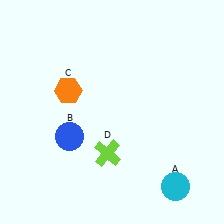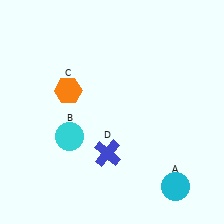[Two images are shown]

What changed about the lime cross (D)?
In Image 1, D is lime. In Image 2, it changed to blue.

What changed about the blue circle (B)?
In Image 1, B is blue. In Image 2, it changed to cyan.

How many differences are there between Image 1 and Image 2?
There are 2 differences between the two images.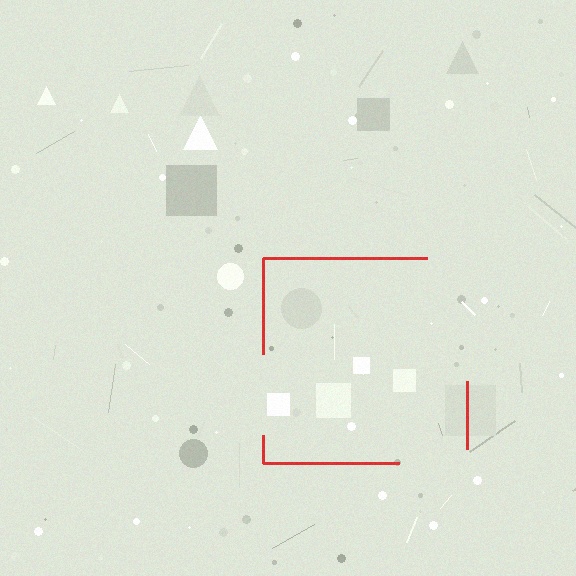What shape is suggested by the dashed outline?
The dashed outline suggests a square.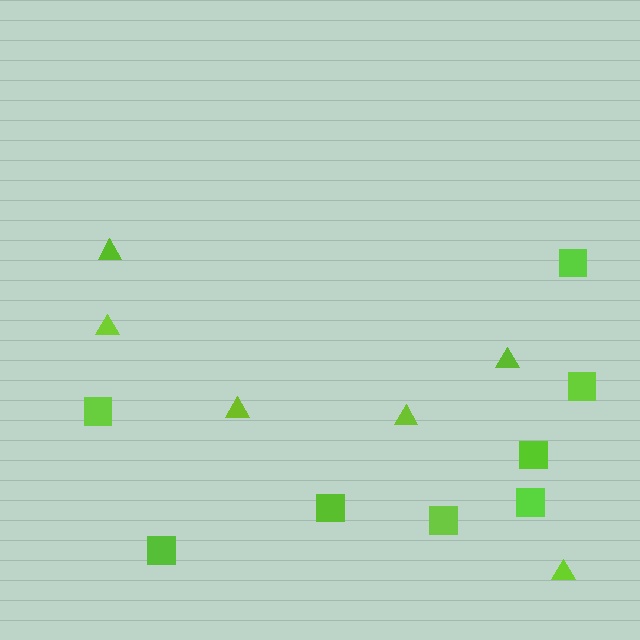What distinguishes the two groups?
There are 2 groups: one group of squares (8) and one group of triangles (6).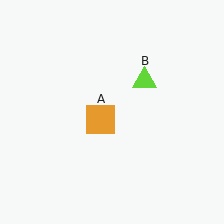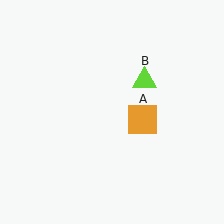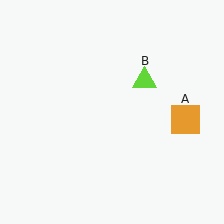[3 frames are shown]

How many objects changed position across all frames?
1 object changed position: orange square (object A).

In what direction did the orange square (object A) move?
The orange square (object A) moved right.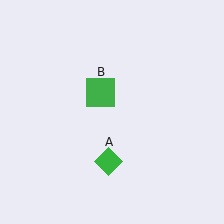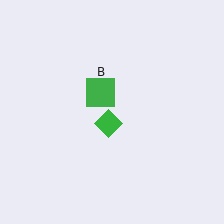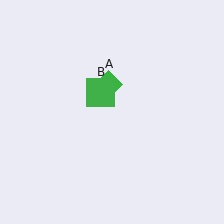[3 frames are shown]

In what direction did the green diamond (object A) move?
The green diamond (object A) moved up.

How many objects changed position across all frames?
1 object changed position: green diamond (object A).